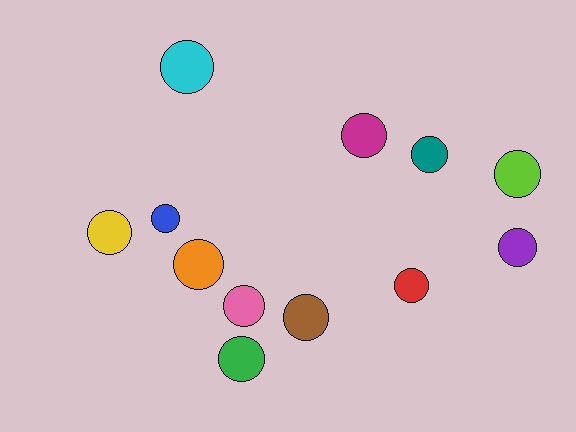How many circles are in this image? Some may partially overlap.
There are 12 circles.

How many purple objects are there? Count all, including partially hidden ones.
There is 1 purple object.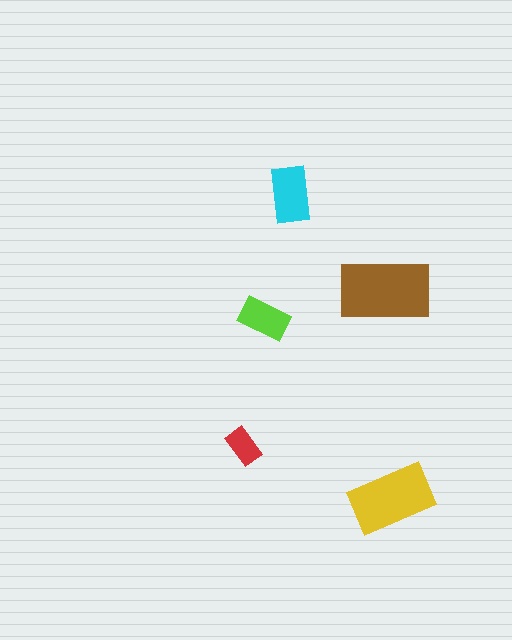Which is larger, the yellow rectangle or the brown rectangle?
The brown one.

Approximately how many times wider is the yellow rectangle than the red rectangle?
About 2 times wider.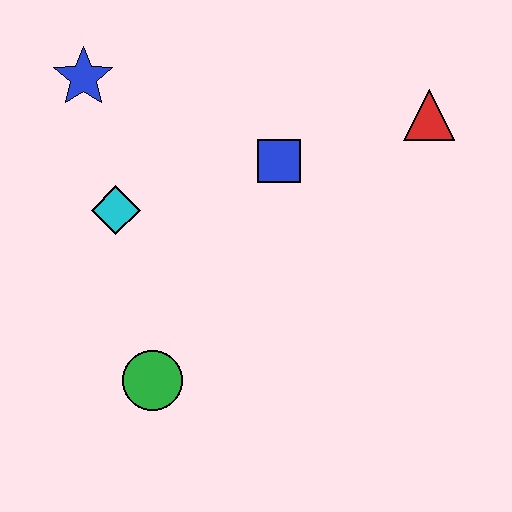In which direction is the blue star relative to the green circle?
The blue star is above the green circle.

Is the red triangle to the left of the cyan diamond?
No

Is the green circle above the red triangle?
No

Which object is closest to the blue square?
The red triangle is closest to the blue square.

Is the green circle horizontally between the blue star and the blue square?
Yes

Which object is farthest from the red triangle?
The green circle is farthest from the red triangle.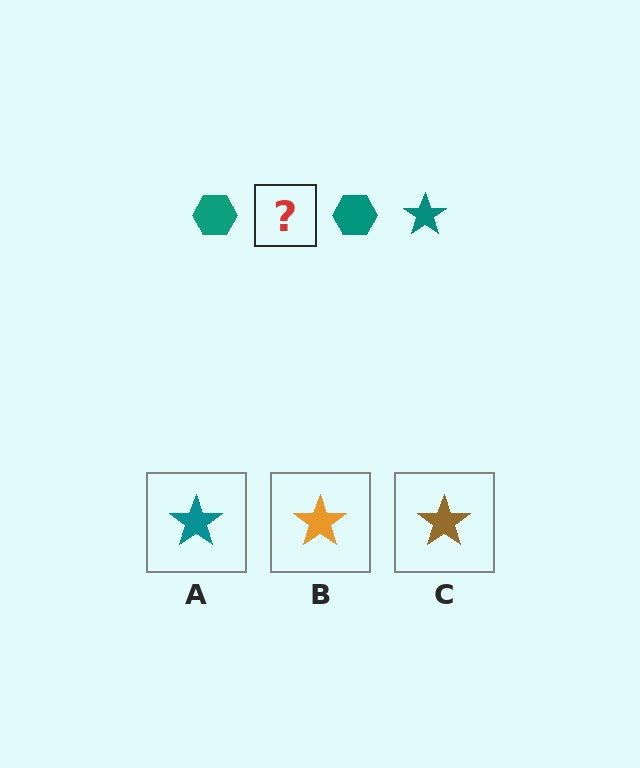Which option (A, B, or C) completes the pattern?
A.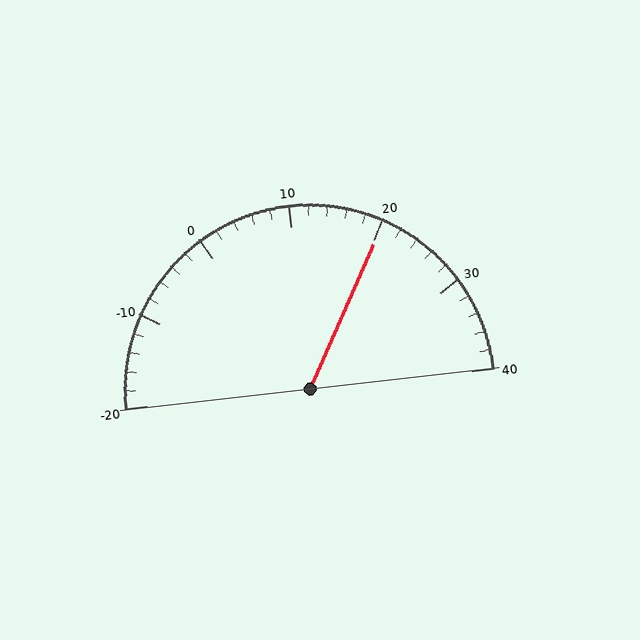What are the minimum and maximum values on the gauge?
The gauge ranges from -20 to 40.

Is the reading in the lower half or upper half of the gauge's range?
The reading is in the upper half of the range (-20 to 40).